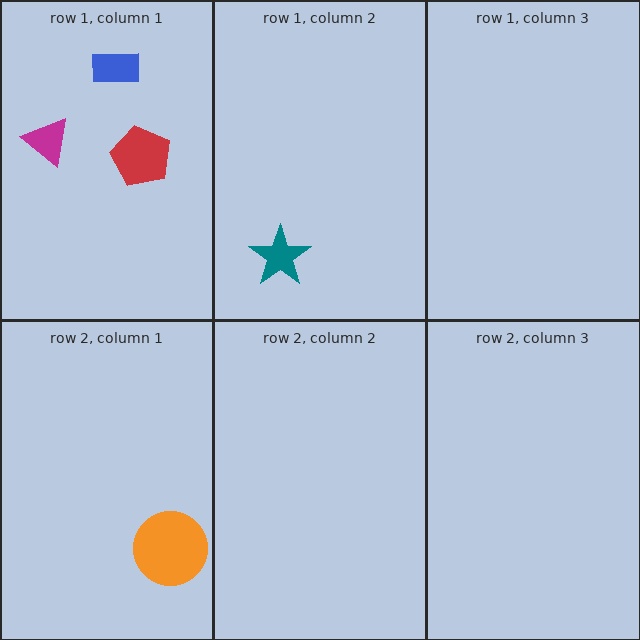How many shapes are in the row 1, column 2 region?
1.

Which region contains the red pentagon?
The row 1, column 1 region.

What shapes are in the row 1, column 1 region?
The blue rectangle, the magenta triangle, the red pentagon.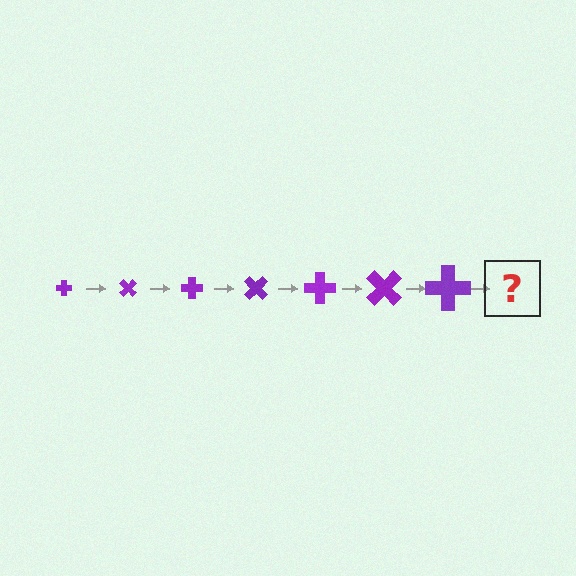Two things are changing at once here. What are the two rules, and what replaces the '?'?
The two rules are that the cross grows larger each step and it rotates 45 degrees each step. The '?' should be a cross, larger than the previous one and rotated 315 degrees from the start.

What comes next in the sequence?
The next element should be a cross, larger than the previous one and rotated 315 degrees from the start.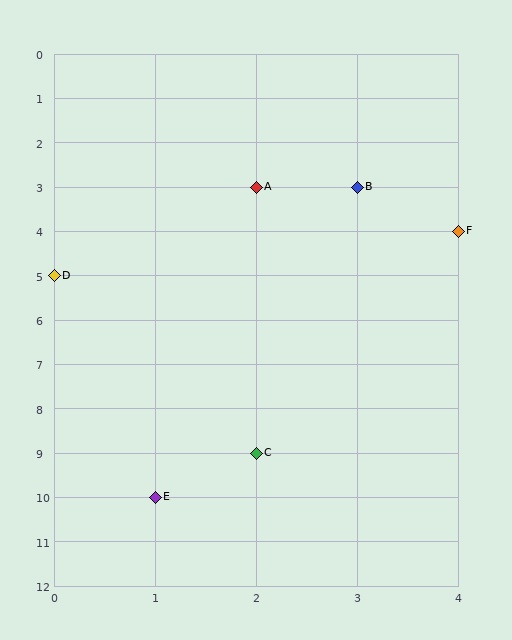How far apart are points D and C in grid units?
Points D and C are 2 columns and 4 rows apart (about 4.5 grid units diagonally).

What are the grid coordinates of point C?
Point C is at grid coordinates (2, 9).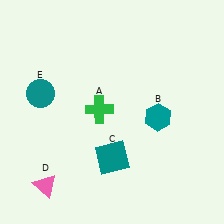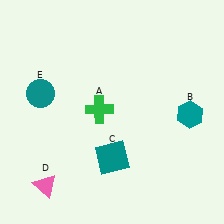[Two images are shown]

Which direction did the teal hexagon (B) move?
The teal hexagon (B) moved right.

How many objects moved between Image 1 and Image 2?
1 object moved between the two images.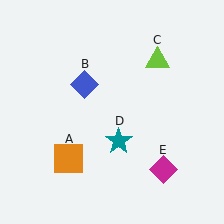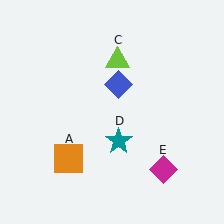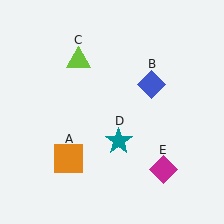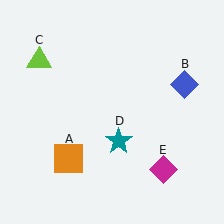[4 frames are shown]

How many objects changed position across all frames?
2 objects changed position: blue diamond (object B), lime triangle (object C).